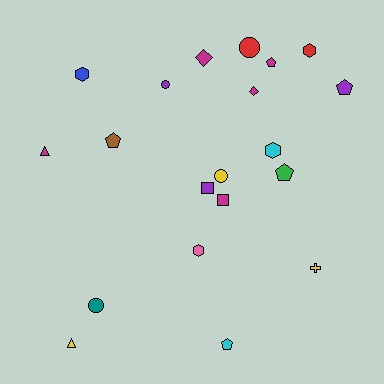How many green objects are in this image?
There is 1 green object.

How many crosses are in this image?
There is 1 cross.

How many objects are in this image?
There are 20 objects.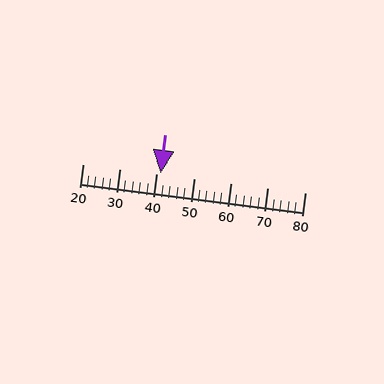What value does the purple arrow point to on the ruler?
The purple arrow points to approximately 41.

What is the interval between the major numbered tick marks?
The major tick marks are spaced 10 units apart.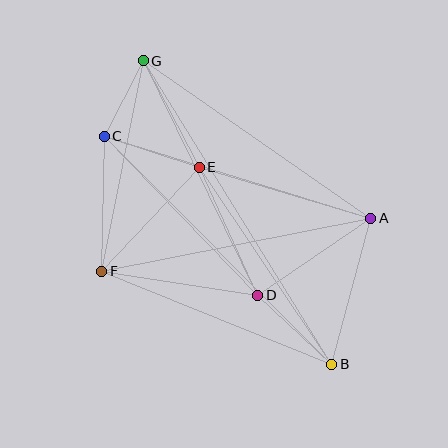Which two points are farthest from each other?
Points B and G are farthest from each other.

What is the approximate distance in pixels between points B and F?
The distance between B and F is approximately 248 pixels.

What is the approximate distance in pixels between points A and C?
The distance between A and C is approximately 279 pixels.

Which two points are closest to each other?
Points C and G are closest to each other.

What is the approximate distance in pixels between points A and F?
The distance between A and F is approximately 274 pixels.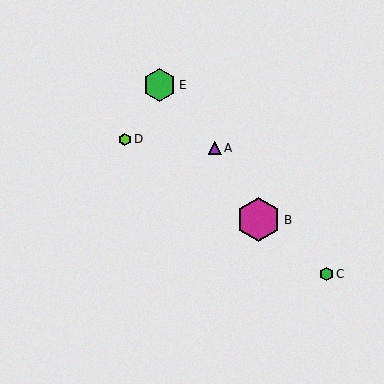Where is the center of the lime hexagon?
The center of the lime hexagon is at (125, 139).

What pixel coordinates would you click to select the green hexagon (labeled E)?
Click at (160, 85) to select the green hexagon E.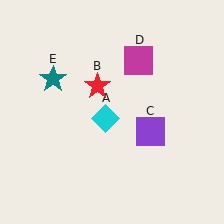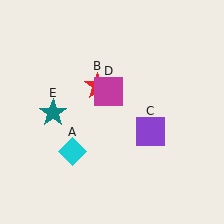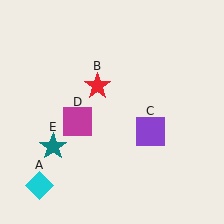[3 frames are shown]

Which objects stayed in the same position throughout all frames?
Red star (object B) and purple square (object C) remained stationary.